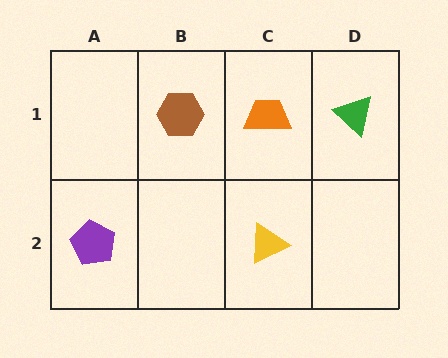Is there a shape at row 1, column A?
No, that cell is empty.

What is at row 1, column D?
A green triangle.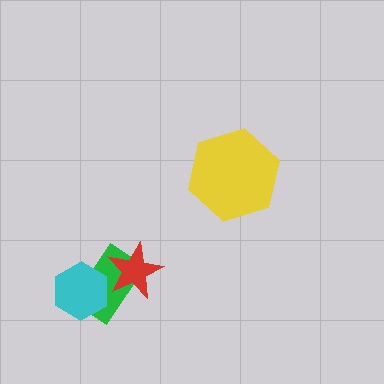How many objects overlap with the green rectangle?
2 objects overlap with the green rectangle.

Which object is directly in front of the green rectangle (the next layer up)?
The red star is directly in front of the green rectangle.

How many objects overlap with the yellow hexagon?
0 objects overlap with the yellow hexagon.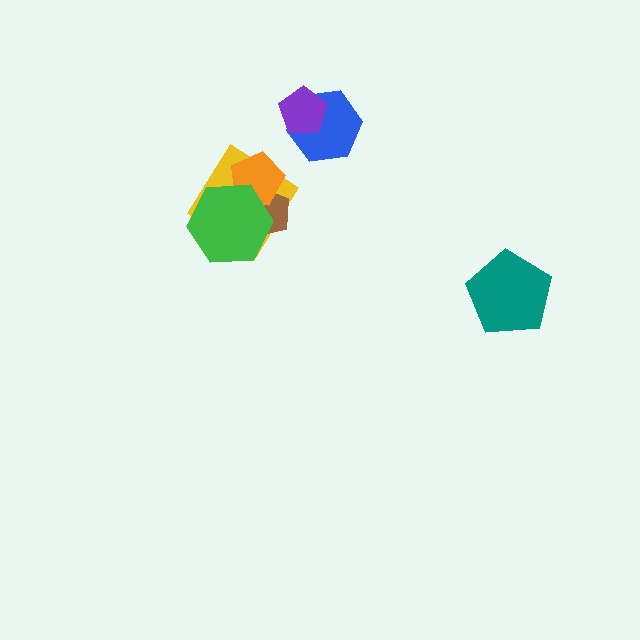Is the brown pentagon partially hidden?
Yes, it is partially covered by another shape.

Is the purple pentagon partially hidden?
No, no other shape covers it.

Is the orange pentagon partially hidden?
Yes, it is partially covered by another shape.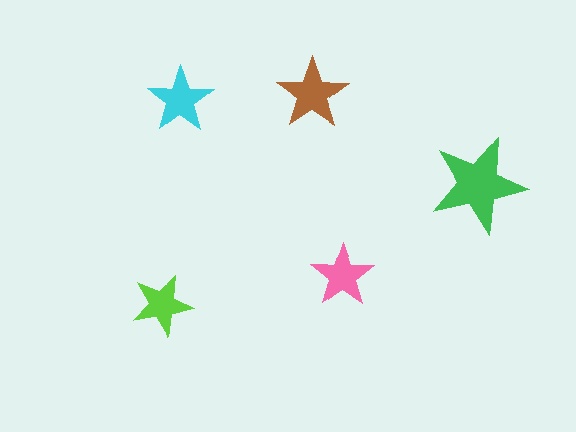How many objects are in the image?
There are 5 objects in the image.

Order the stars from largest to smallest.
the green one, the brown one, the cyan one, the pink one, the lime one.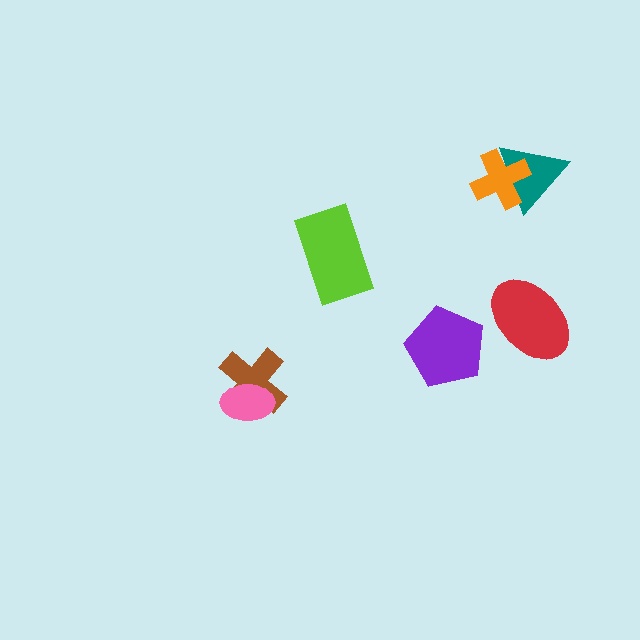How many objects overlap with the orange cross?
1 object overlaps with the orange cross.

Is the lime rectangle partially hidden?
No, no other shape covers it.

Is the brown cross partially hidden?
Yes, it is partially covered by another shape.